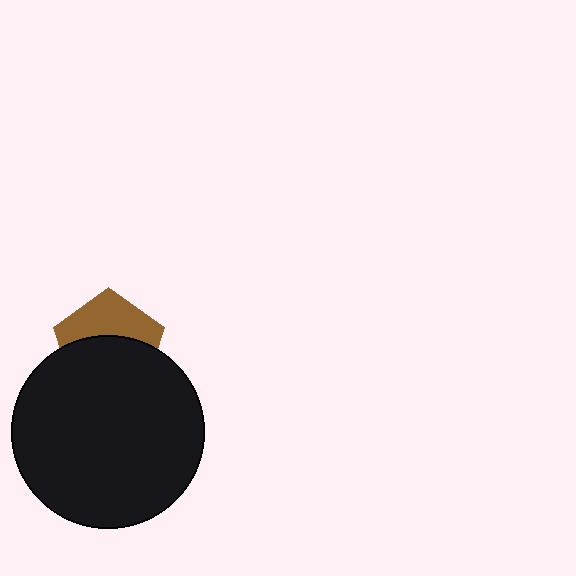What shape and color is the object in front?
The object in front is a black circle.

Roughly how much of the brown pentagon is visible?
A small part of it is visible (roughly 43%).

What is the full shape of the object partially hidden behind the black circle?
The partially hidden object is a brown pentagon.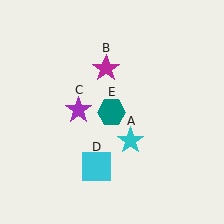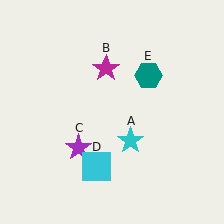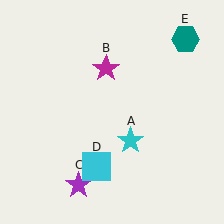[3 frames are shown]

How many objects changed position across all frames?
2 objects changed position: purple star (object C), teal hexagon (object E).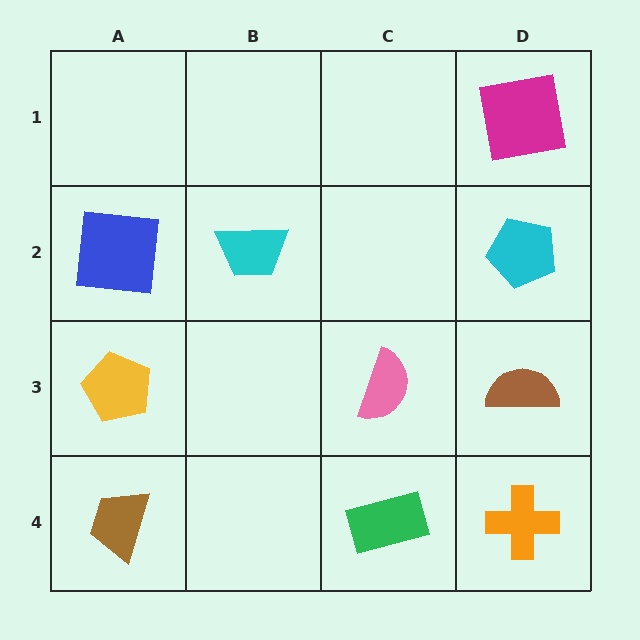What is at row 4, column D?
An orange cross.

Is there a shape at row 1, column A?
No, that cell is empty.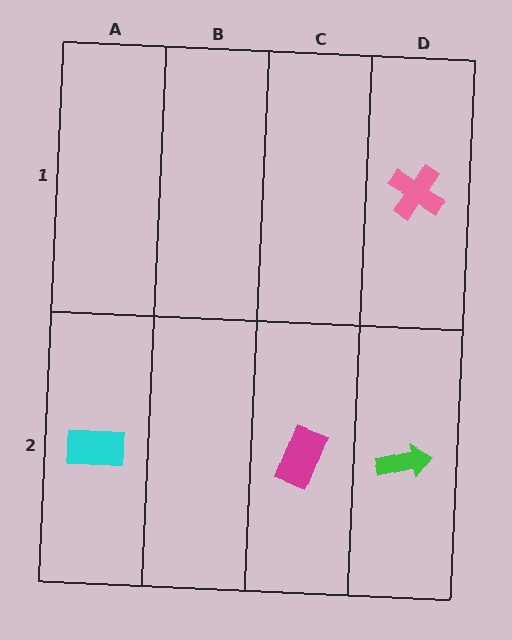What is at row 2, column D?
A green arrow.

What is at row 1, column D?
A pink cross.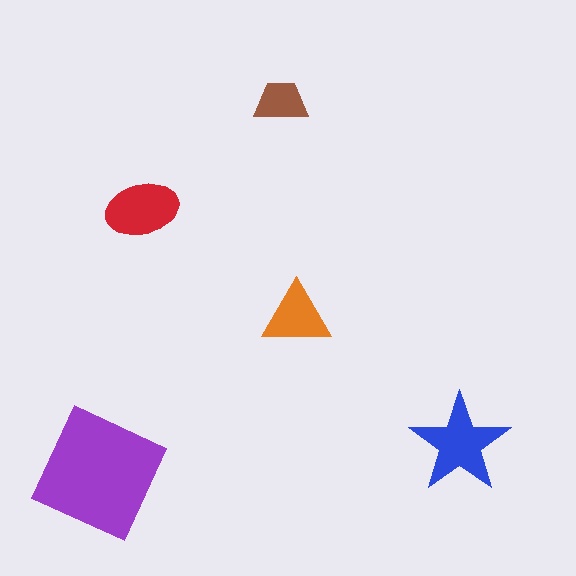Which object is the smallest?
The brown trapezoid.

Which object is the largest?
The purple square.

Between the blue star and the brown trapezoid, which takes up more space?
The blue star.